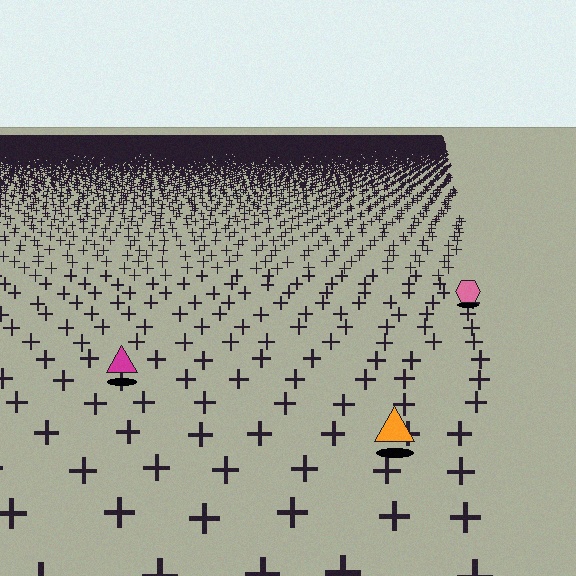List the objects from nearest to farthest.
From nearest to farthest: the orange triangle, the magenta triangle, the pink hexagon.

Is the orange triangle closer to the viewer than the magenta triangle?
Yes. The orange triangle is closer — you can tell from the texture gradient: the ground texture is coarser near it.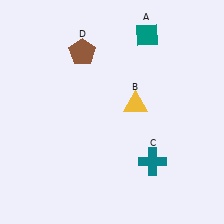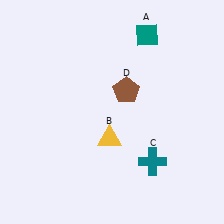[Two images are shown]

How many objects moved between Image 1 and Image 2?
2 objects moved between the two images.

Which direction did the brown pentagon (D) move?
The brown pentagon (D) moved right.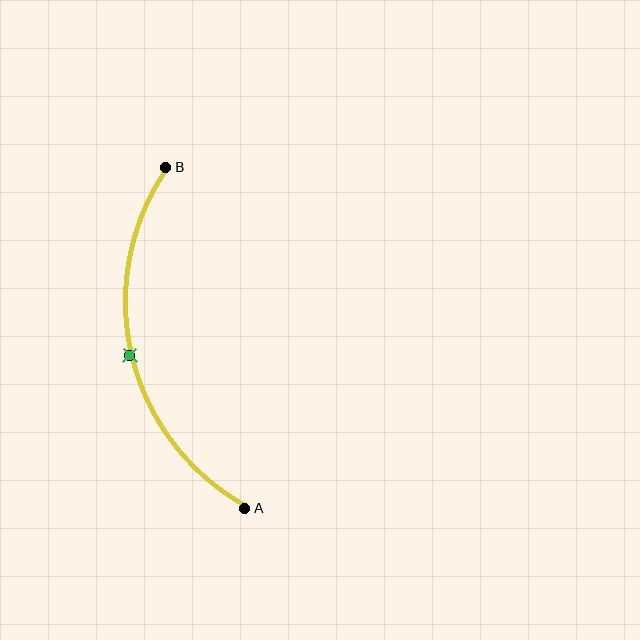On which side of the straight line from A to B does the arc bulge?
The arc bulges to the left of the straight line connecting A and B.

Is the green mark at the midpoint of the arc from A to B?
Yes. The green mark lies on the arc at equal arc-length from both A and B — it is the arc midpoint.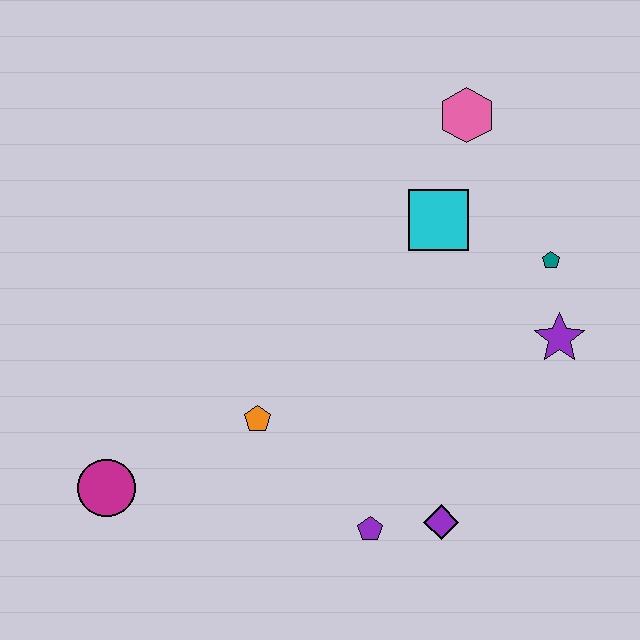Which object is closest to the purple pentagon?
The purple diamond is closest to the purple pentagon.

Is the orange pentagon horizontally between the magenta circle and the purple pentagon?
Yes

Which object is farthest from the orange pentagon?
The pink hexagon is farthest from the orange pentagon.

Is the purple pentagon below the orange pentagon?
Yes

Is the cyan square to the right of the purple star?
No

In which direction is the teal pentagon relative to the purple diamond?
The teal pentagon is above the purple diamond.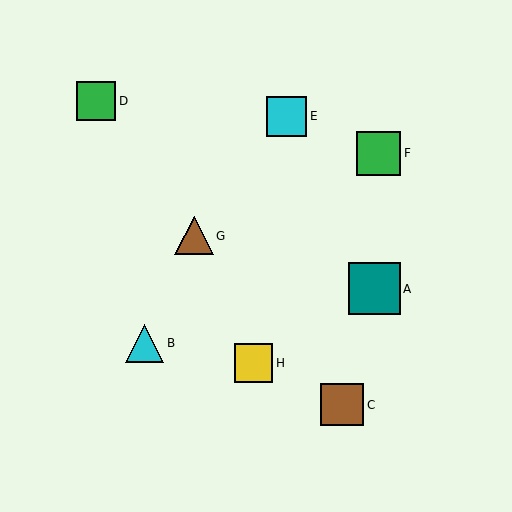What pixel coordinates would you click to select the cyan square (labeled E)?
Click at (287, 116) to select the cyan square E.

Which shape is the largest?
The teal square (labeled A) is the largest.